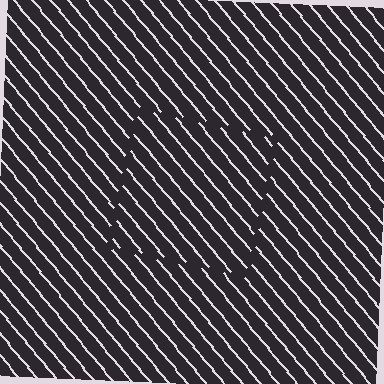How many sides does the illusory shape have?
4 sides — the line-ends trace a square.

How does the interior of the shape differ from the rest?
The interior of the shape contains the same grating, shifted by half a period — the contour is defined by the phase discontinuity where line-ends from the inner and outer gratings abut.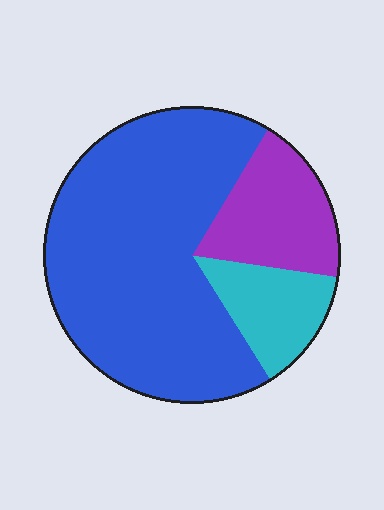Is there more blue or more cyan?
Blue.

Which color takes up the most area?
Blue, at roughly 70%.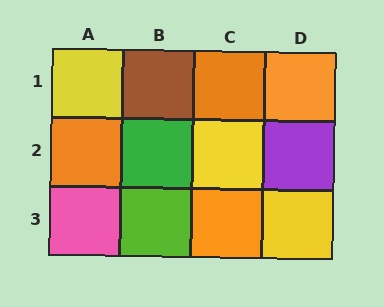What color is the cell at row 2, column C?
Yellow.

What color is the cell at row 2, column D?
Purple.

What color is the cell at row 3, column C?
Orange.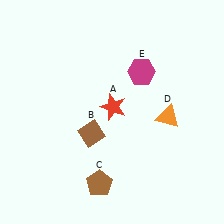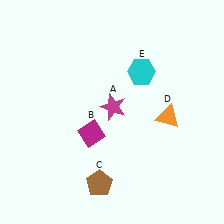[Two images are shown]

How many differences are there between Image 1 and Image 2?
There are 3 differences between the two images.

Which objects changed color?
A changed from red to magenta. B changed from brown to magenta. E changed from magenta to cyan.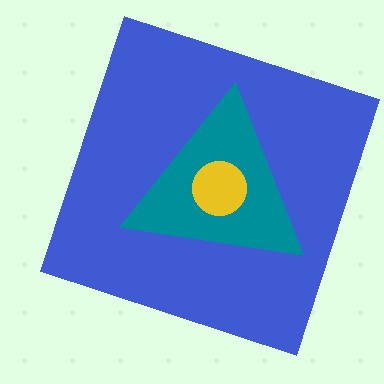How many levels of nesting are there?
3.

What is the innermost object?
The yellow circle.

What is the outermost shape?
The blue square.